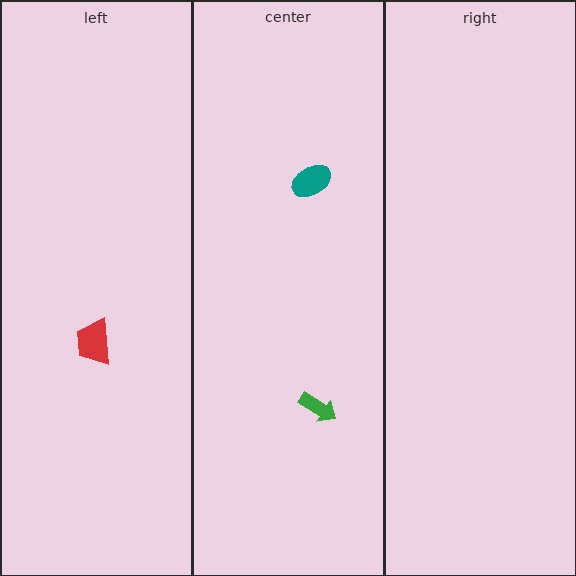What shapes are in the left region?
The red trapezoid.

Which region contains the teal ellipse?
The center region.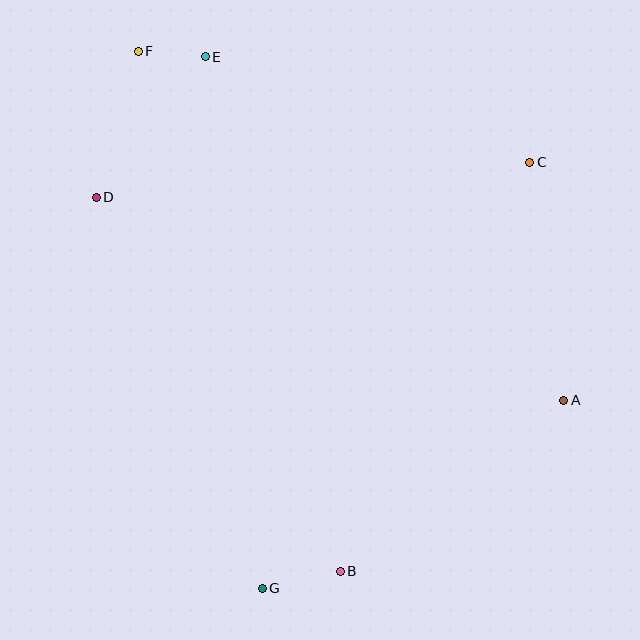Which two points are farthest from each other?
Points B and F are farthest from each other.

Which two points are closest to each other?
Points E and F are closest to each other.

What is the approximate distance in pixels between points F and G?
The distance between F and G is approximately 551 pixels.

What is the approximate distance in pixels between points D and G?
The distance between D and G is approximately 425 pixels.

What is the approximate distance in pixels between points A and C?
The distance between A and C is approximately 241 pixels.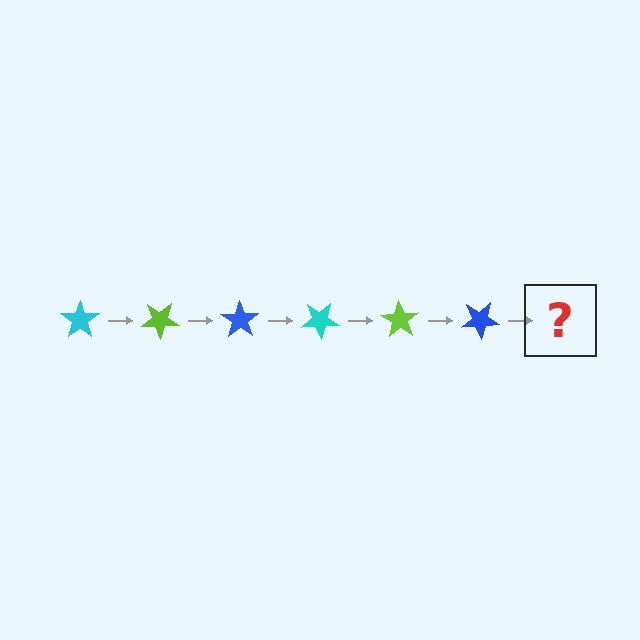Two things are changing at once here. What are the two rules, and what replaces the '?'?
The two rules are that it rotates 35 degrees each step and the color cycles through cyan, lime, and blue. The '?' should be a cyan star, rotated 210 degrees from the start.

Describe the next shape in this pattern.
It should be a cyan star, rotated 210 degrees from the start.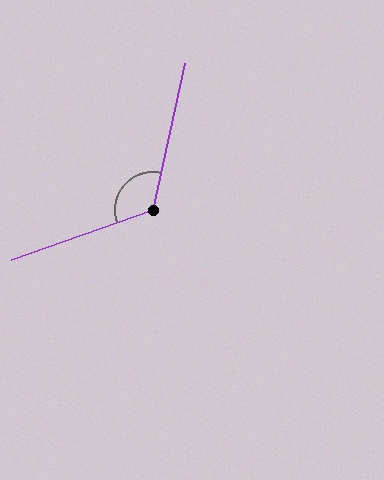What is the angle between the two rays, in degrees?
Approximately 122 degrees.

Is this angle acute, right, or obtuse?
It is obtuse.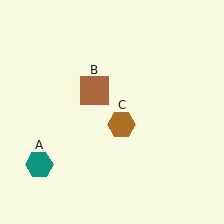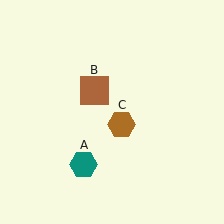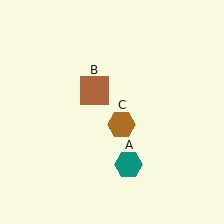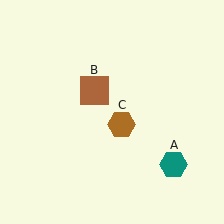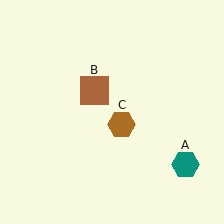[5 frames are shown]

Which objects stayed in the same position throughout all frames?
Brown square (object B) and brown hexagon (object C) remained stationary.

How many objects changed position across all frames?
1 object changed position: teal hexagon (object A).